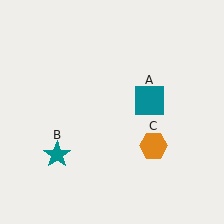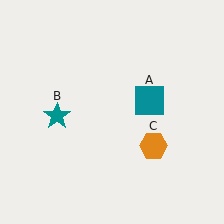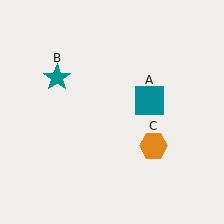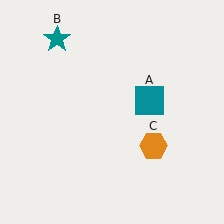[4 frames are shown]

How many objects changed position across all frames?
1 object changed position: teal star (object B).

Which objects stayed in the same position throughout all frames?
Teal square (object A) and orange hexagon (object C) remained stationary.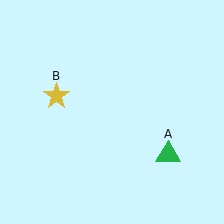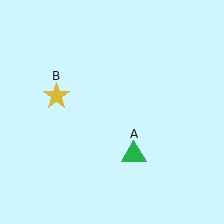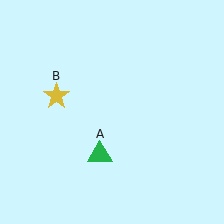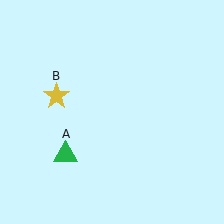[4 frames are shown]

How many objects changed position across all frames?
1 object changed position: green triangle (object A).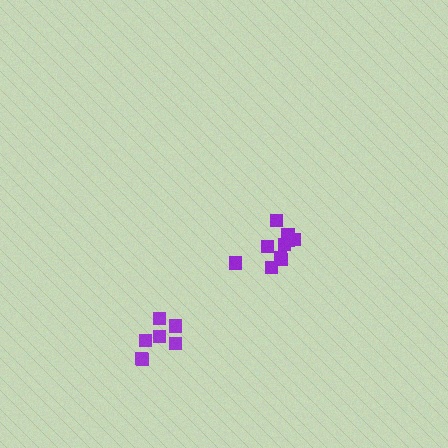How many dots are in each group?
Group 1: 10 dots, Group 2: 7 dots (17 total).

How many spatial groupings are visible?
There are 2 spatial groupings.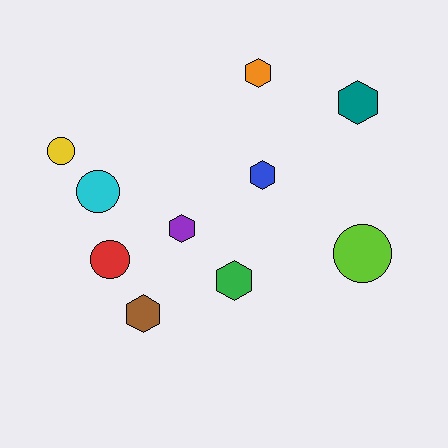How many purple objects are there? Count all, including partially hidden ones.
There is 1 purple object.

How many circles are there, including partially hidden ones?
There are 4 circles.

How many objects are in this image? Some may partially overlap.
There are 10 objects.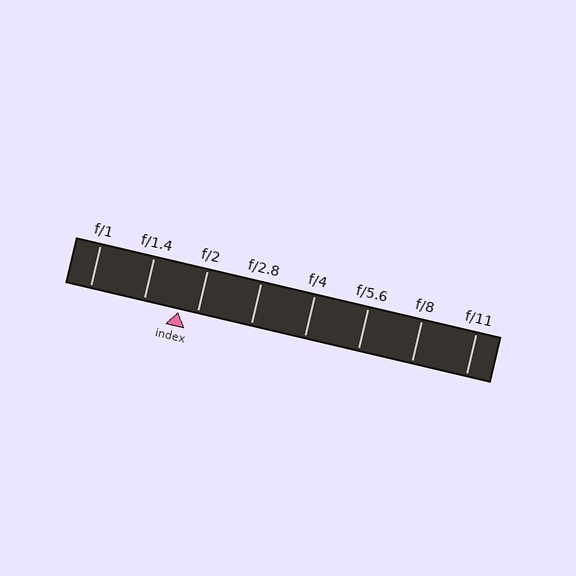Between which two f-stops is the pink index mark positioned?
The index mark is between f/1.4 and f/2.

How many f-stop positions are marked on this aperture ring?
There are 8 f-stop positions marked.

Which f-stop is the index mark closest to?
The index mark is closest to f/2.